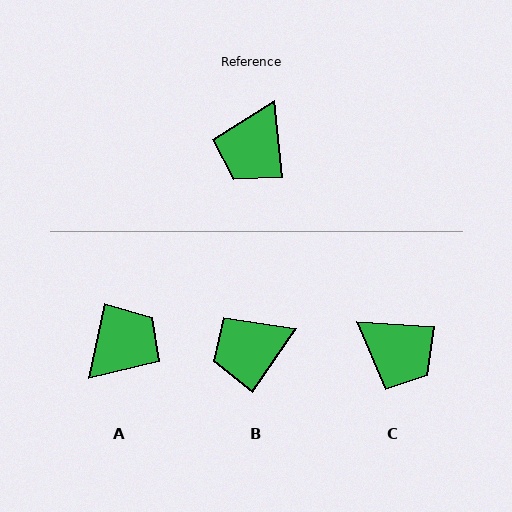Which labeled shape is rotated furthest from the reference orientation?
A, about 162 degrees away.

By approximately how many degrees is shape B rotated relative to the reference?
Approximately 41 degrees clockwise.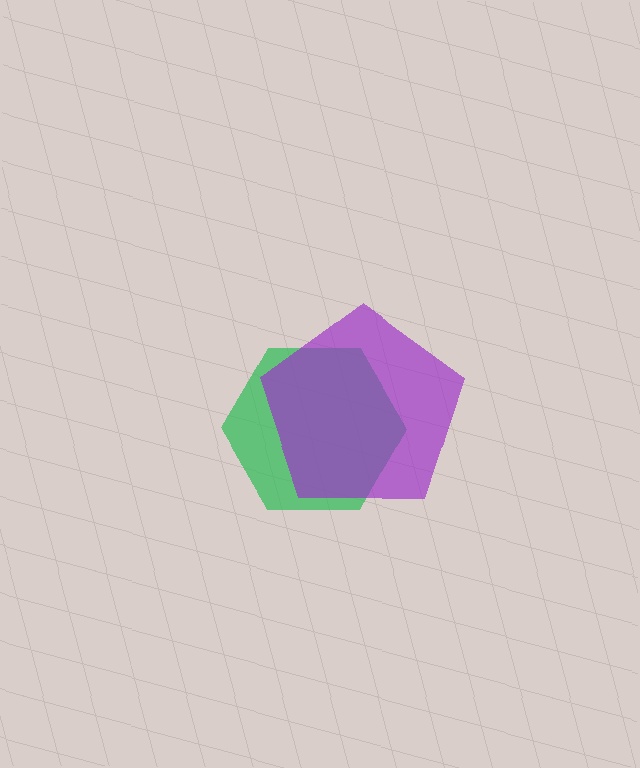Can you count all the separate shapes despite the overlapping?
Yes, there are 2 separate shapes.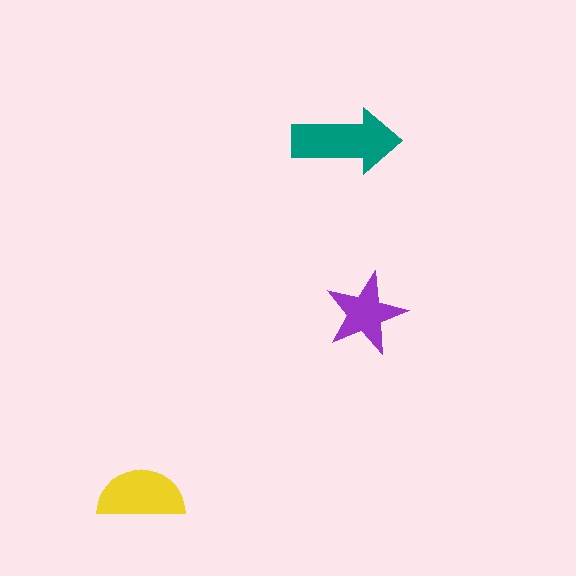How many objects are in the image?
There are 3 objects in the image.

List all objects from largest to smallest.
The teal arrow, the yellow semicircle, the purple star.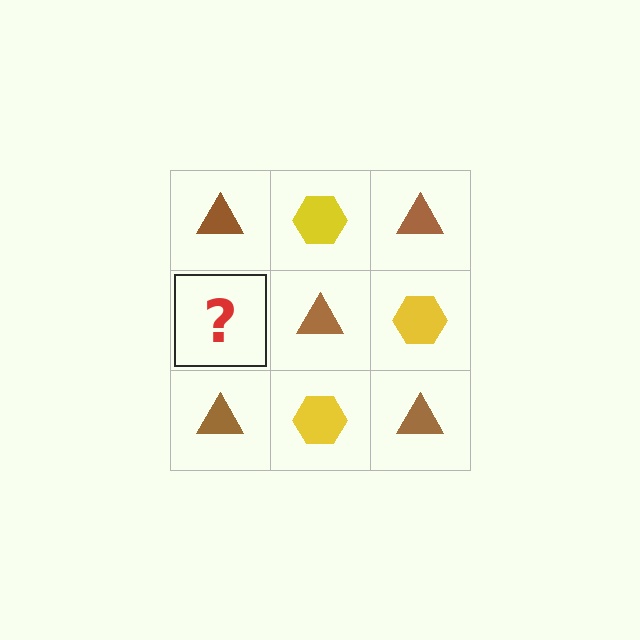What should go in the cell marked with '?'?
The missing cell should contain a yellow hexagon.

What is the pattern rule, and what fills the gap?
The rule is that it alternates brown triangle and yellow hexagon in a checkerboard pattern. The gap should be filled with a yellow hexagon.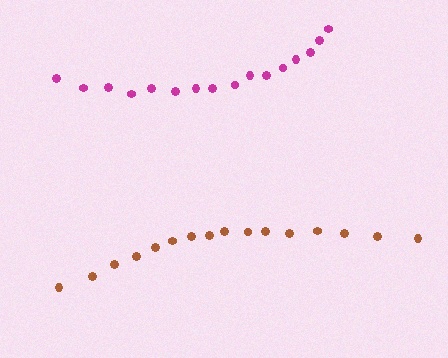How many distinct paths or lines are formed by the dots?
There are 2 distinct paths.